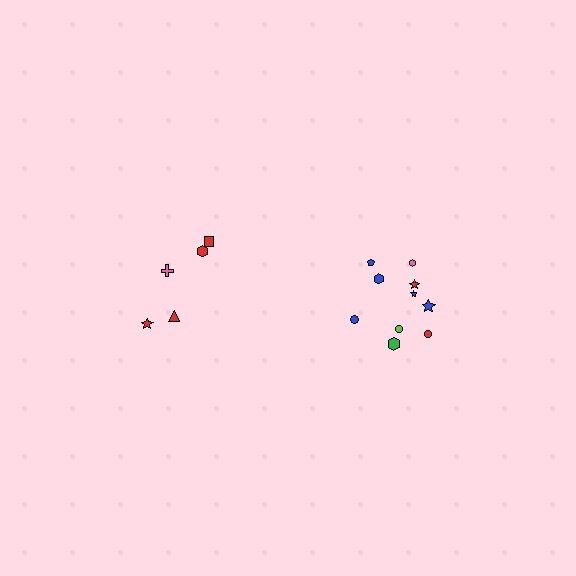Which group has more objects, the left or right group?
The right group.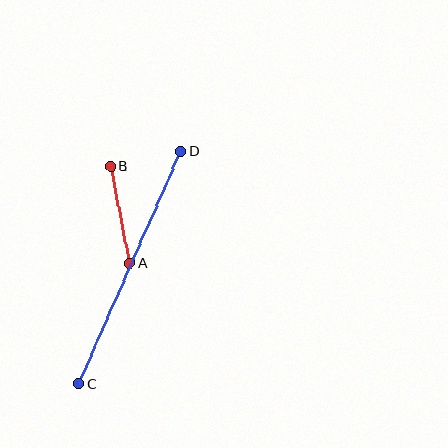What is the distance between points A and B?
The distance is approximately 99 pixels.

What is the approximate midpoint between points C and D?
The midpoint is at approximately (130, 268) pixels.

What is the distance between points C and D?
The distance is approximately 254 pixels.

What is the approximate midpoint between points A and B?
The midpoint is at approximately (120, 215) pixels.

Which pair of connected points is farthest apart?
Points C and D are farthest apart.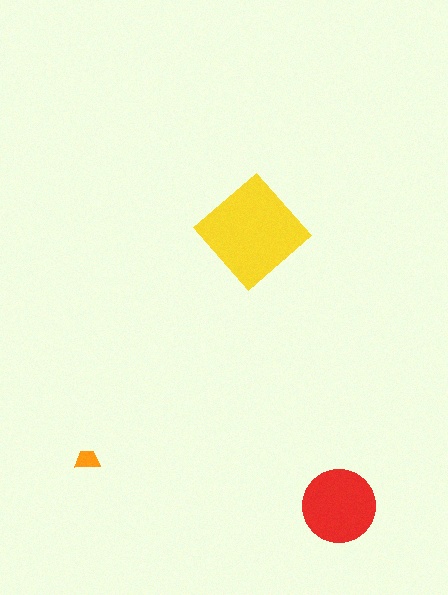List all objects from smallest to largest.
The orange trapezoid, the red circle, the yellow diamond.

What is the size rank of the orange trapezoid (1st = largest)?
3rd.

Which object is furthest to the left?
The orange trapezoid is leftmost.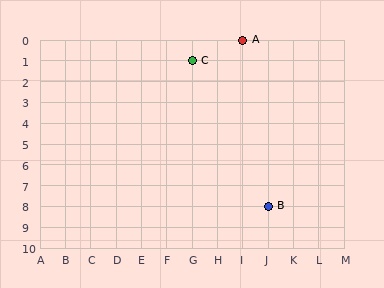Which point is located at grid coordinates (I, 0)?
Point A is at (I, 0).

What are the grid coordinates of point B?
Point B is at grid coordinates (J, 8).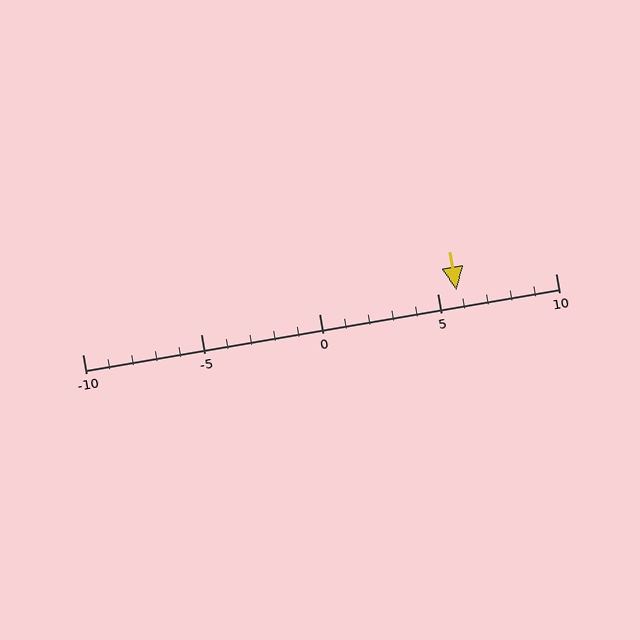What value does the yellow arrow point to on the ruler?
The yellow arrow points to approximately 6.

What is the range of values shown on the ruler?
The ruler shows values from -10 to 10.